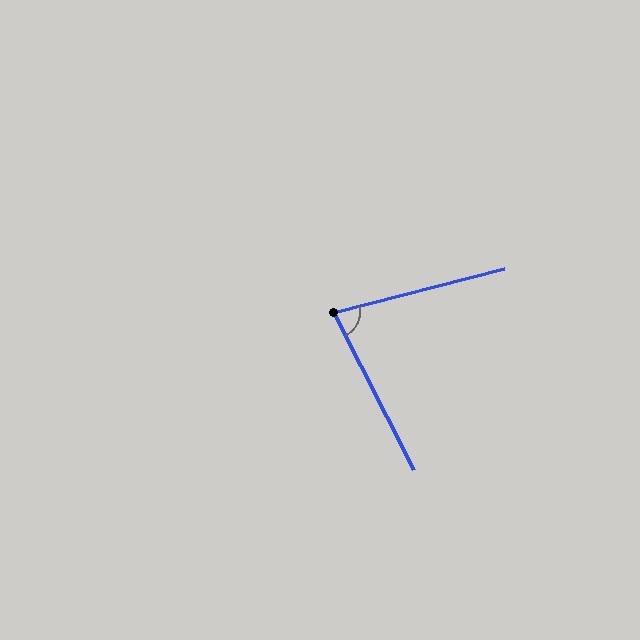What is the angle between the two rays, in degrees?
Approximately 78 degrees.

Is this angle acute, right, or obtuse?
It is acute.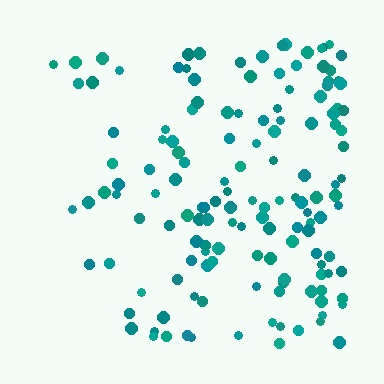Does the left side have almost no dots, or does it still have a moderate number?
Still a moderate number, just noticeably fewer than the right.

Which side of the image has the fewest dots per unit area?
The left.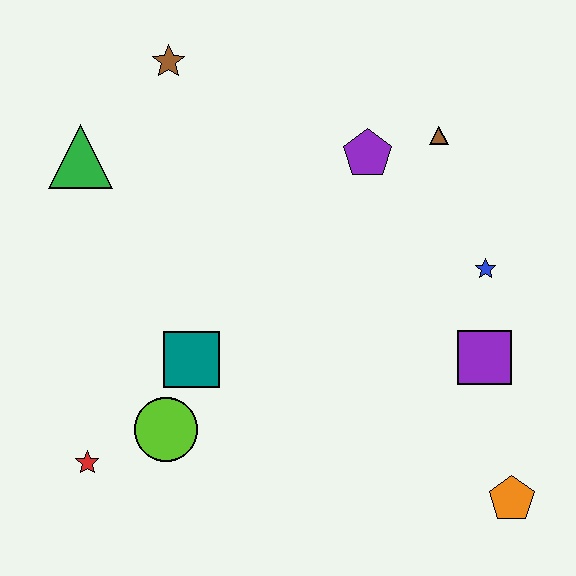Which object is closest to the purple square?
The blue star is closest to the purple square.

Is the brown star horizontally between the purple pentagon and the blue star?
No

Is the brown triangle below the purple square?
No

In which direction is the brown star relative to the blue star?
The brown star is to the left of the blue star.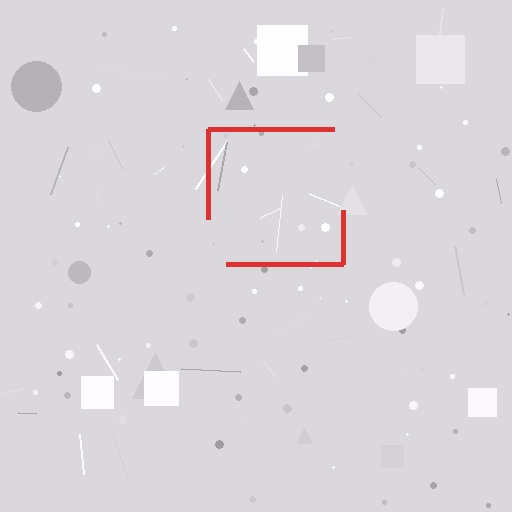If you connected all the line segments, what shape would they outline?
They would outline a square.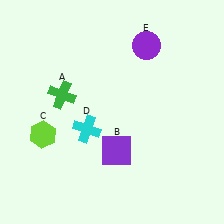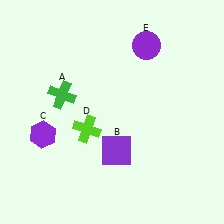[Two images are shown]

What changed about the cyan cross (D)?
In Image 1, D is cyan. In Image 2, it changed to lime.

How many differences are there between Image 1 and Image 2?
There are 2 differences between the two images.